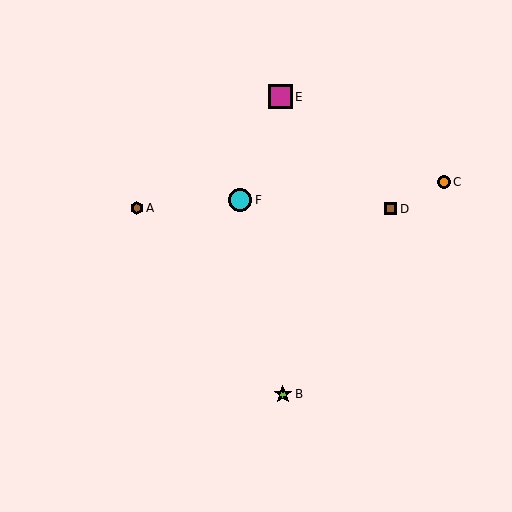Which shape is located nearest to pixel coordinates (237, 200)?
The cyan circle (labeled F) at (240, 200) is nearest to that location.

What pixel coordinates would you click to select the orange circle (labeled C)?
Click at (444, 182) to select the orange circle C.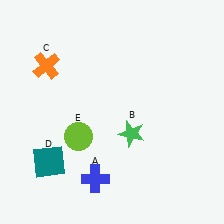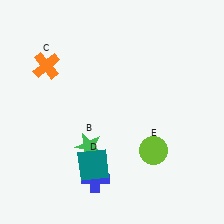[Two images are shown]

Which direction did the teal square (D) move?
The teal square (D) moved right.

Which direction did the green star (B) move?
The green star (B) moved left.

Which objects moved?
The objects that moved are: the green star (B), the teal square (D), the lime circle (E).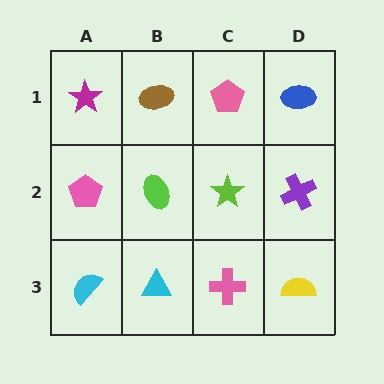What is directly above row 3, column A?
A pink pentagon.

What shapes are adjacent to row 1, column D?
A purple cross (row 2, column D), a pink pentagon (row 1, column C).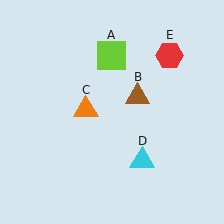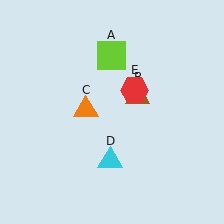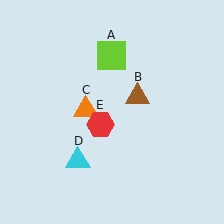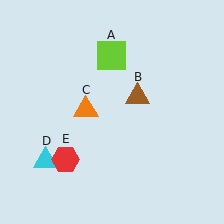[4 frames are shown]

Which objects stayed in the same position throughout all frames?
Lime square (object A) and brown triangle (object B) and orange triangle (object C) remained stationary.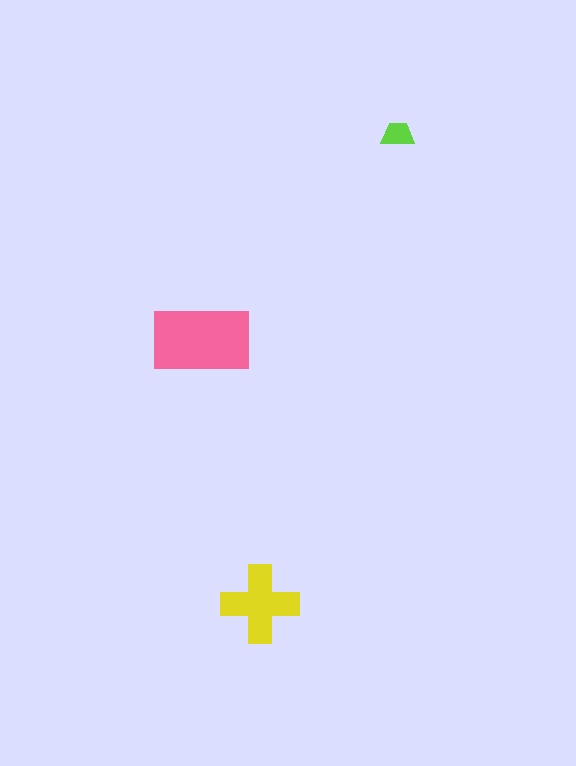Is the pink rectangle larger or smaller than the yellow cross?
Larger.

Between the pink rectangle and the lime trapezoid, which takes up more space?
The pink rectangle.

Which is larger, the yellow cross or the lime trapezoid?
The yellow cross.